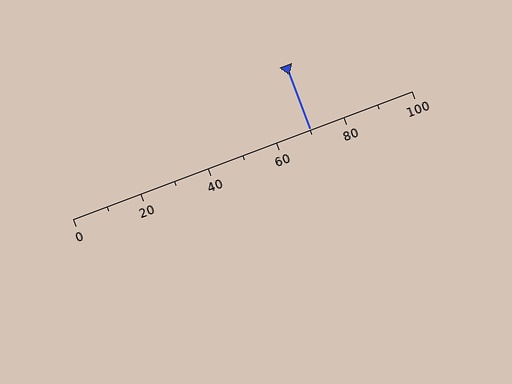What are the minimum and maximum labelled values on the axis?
The axis runs from 0 to 100.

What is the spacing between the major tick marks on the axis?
The major ticks are spaced 20 apart.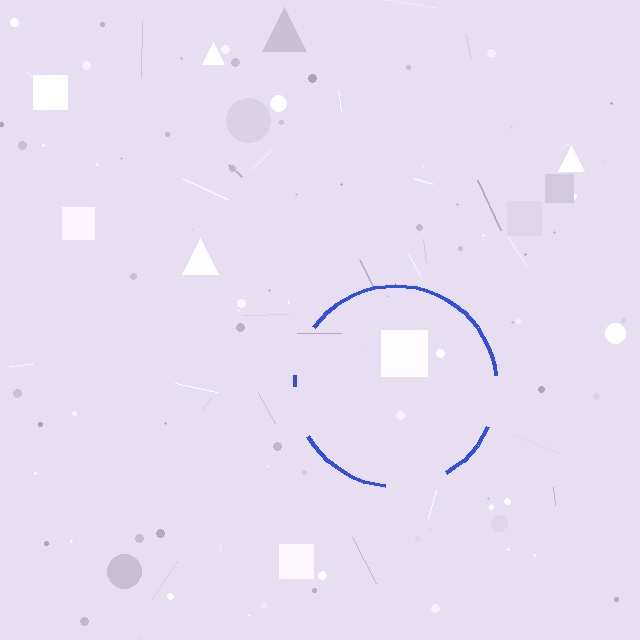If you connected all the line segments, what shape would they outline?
They would outline a circle.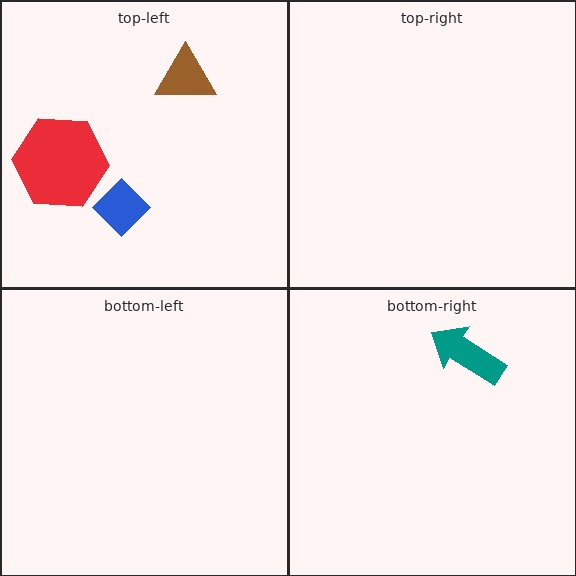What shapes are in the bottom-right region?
The teal arrow.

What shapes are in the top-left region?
The blue diamond, the red hexagon, the brown triangle.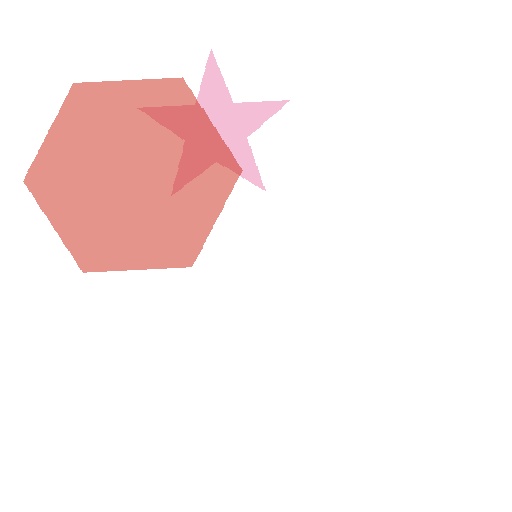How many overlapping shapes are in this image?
There are 2 overlapping shapes in the image.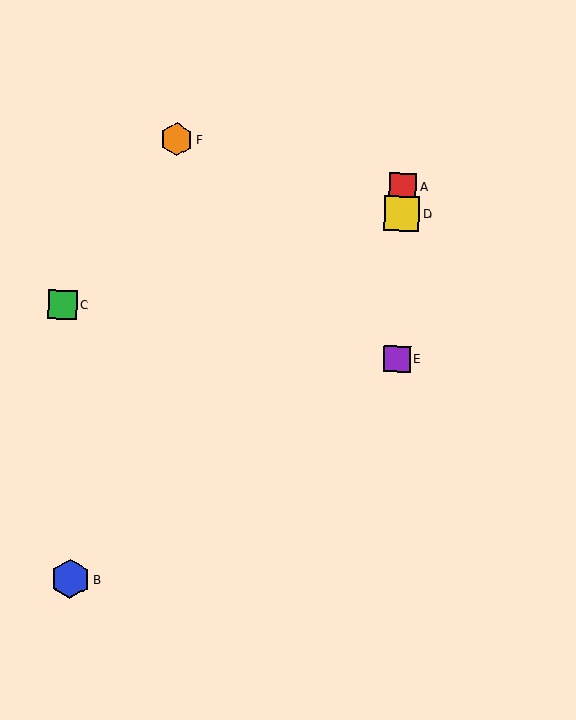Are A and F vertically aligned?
No, A is at x≈403 and F is at x≈177.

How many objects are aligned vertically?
3 objects (A, D, E) are aligned vertically.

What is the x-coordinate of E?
Object E is at x≈397.